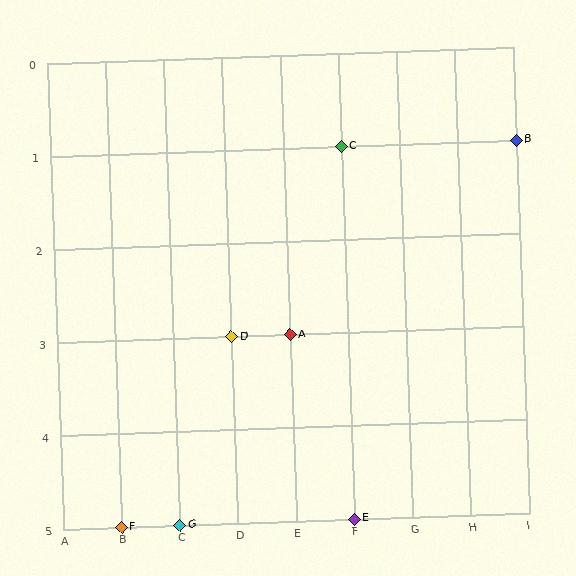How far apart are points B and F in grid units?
Points B and F are 7 columns and 4 rows apart (about 8.1 grid units diagonally).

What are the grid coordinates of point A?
Point A is at grid coordinates (E, 3).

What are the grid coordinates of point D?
Point D is at grid coordinates (D, 3).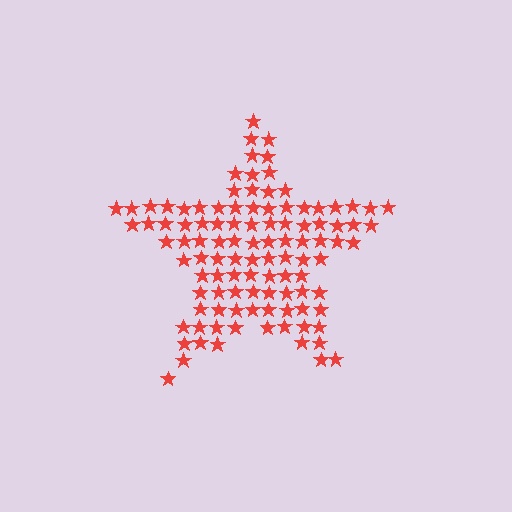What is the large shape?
The large shape is a star.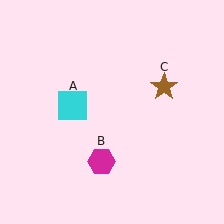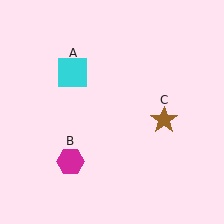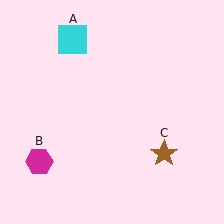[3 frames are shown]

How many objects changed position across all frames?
3 objects changed position: cyan square (object A), magenta hexagon (object B), brown star (object C).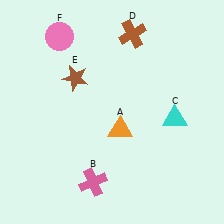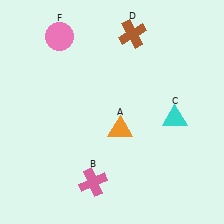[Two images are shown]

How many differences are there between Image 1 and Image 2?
There is 1 difference between the two images.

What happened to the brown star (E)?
The brown star (E) was removed in Image 2. It was in the top-left area of Image 1.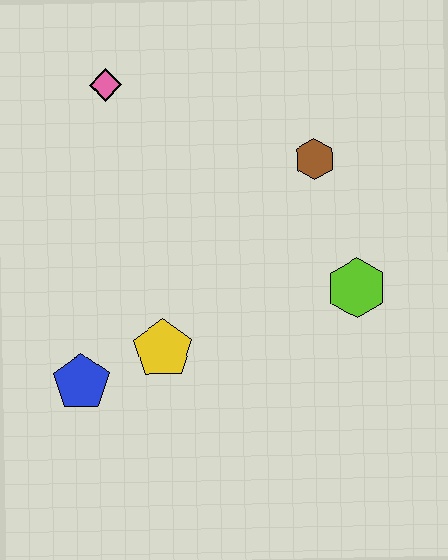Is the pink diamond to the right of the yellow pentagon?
No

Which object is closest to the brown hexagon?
The lime hexagon is closest to the brown hexagon.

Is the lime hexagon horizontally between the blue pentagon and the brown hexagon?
No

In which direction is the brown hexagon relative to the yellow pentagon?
The brown hexagon is above the yellow pentagon.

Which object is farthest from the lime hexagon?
The pink diamond is farthest from the lime hexagon.